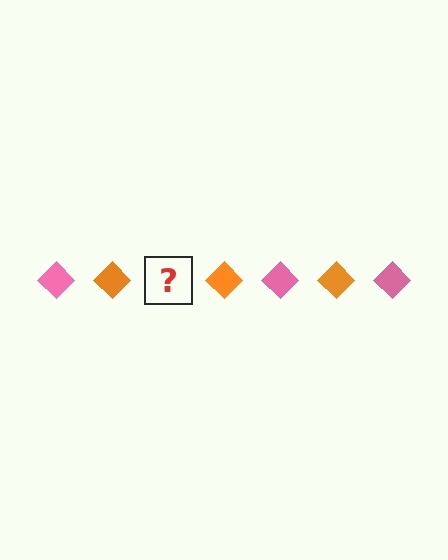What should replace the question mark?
The question mark should be replaced with a pink diamond.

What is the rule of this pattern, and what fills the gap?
The rule is that the pattern cycles through pink, orange diamonds. The gap should be filled with a pink diamond.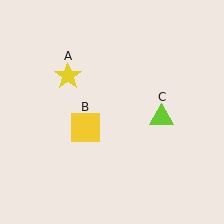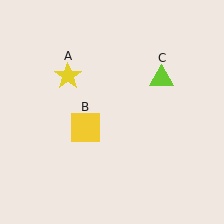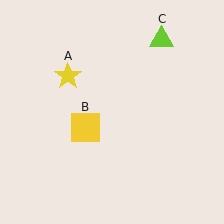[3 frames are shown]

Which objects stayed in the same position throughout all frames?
Yellow star (object A) and yellow square (object B) remained stationary.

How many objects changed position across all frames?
1 object changed position: lime triangle (object C).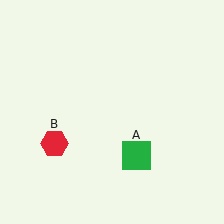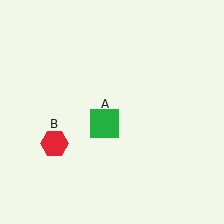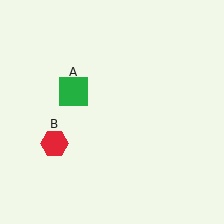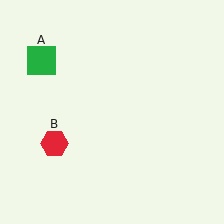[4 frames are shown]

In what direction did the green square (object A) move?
The green square (object A) moved up and to the left.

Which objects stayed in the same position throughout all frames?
Red hexagon (object B) remained stationary.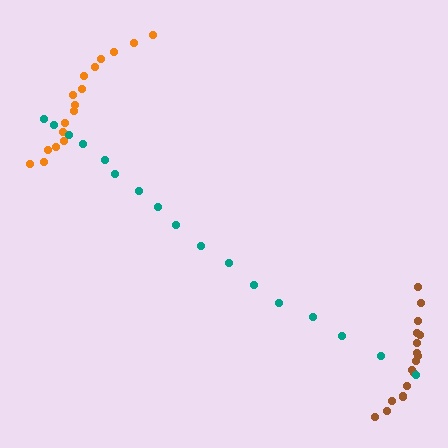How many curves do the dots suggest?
There are 3 distinct paths.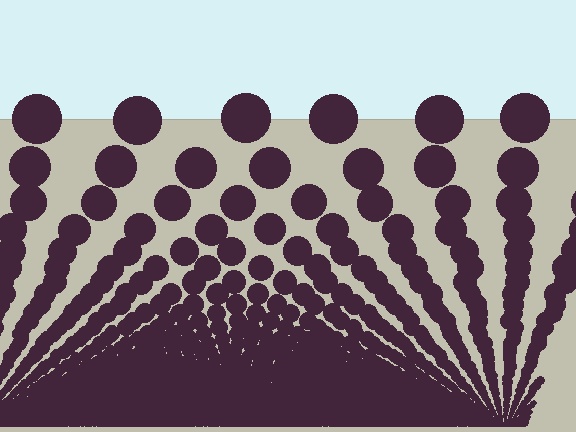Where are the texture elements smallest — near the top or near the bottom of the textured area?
Near the bottom.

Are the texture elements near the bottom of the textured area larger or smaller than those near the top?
Smaller. The gradient is inverted — elements near the bottom are smaller and denser.